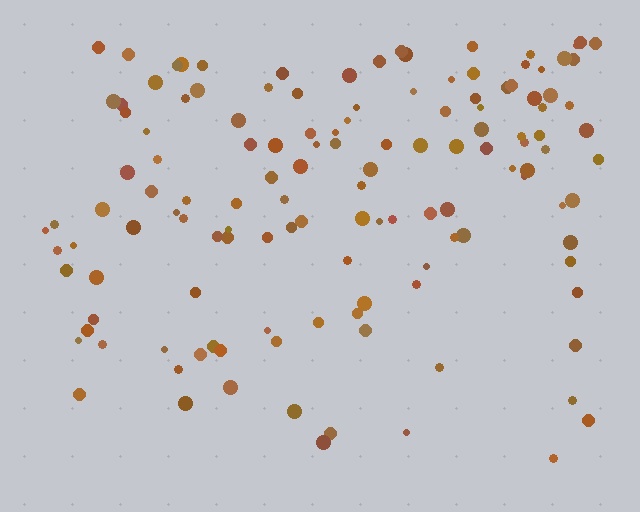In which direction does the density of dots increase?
From bottom to top, with the top side densest.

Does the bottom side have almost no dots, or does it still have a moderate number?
Still a moderate number, just noticeably fewer than the top.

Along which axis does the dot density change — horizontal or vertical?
Vertical.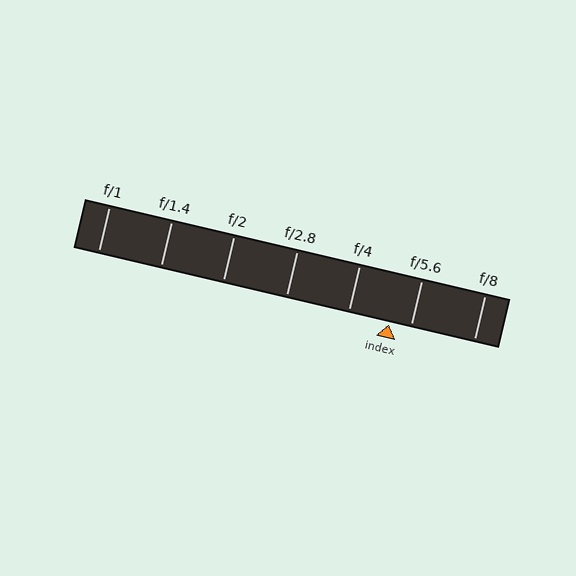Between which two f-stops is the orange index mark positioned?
The index mark is between f/4 and f/5.6.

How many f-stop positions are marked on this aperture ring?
There are 7 f-stop positions marked.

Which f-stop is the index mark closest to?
The index mark is closest to f/5.6.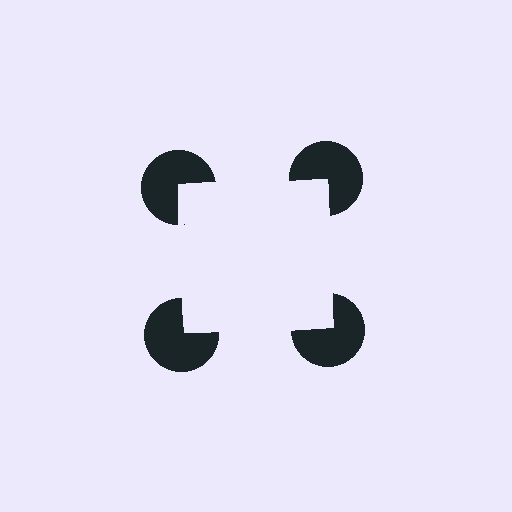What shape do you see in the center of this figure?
An illusory square — its edges are inferred from the aligned wedge cuts in the pac-man discs, not physically drawn.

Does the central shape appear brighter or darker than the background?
It typically appears slightly brighter than the background, even though no actual brightness change is drawn.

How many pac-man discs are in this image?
There are 4 — one at each vertex of the illusory square.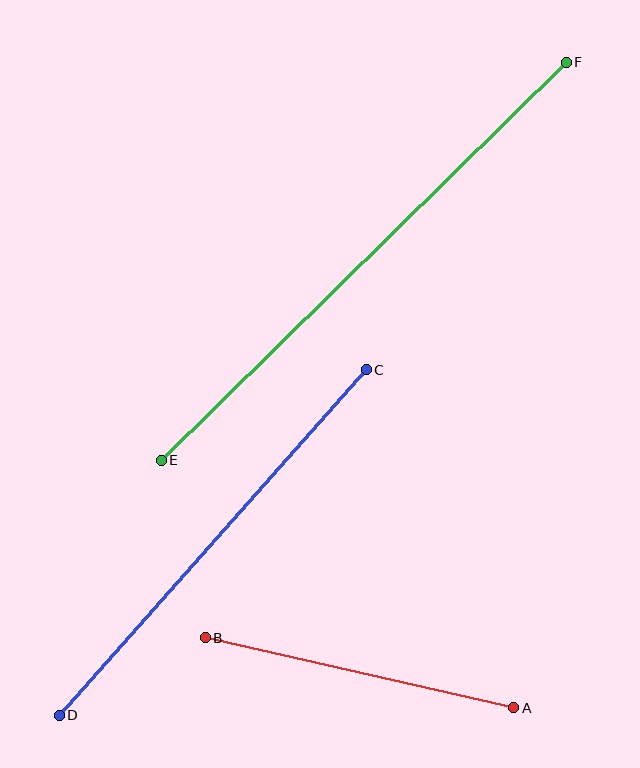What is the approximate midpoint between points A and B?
The midpoint is at approximately (359, 673) pixels.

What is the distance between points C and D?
The distance is approximately 462 pixels.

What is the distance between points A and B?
The distance is approximately 317 pixels.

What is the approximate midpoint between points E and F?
The midpoint is at approximately (364, 261) pixels.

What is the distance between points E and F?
The distance is approximately 568 pixels.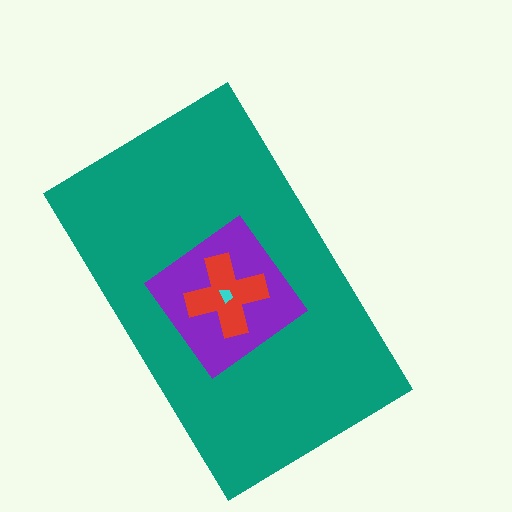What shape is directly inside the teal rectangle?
The purple diamond.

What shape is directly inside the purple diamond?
The red cross.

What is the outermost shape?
The teal rectangle.